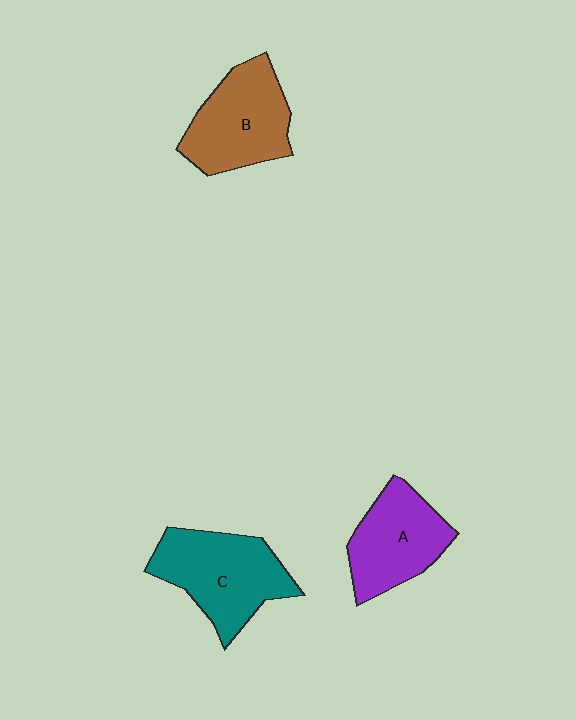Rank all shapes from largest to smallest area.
From largest to smallest: C (teal), B (brown), A (purple).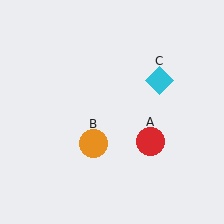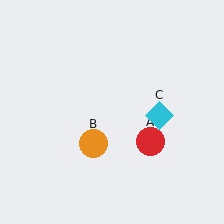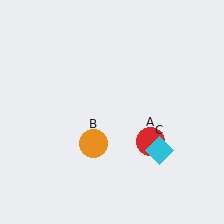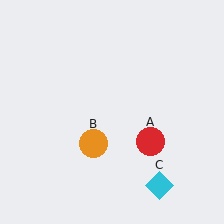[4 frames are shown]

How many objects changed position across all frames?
1 object changed position: cyan diamond (object C).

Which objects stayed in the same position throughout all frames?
Red circle (object A) and orange circle (object B) remained stationary.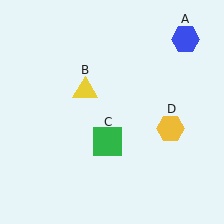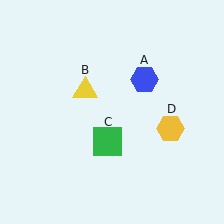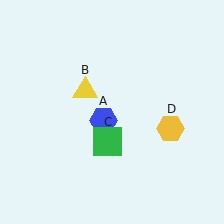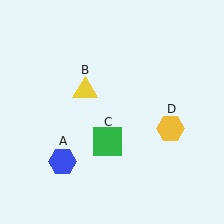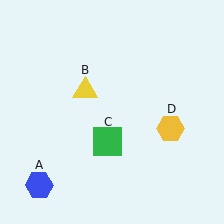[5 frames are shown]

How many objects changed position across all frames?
1 object changed position: blue hexagon (object A).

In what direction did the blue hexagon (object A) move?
The blue hexagon (object A) moved down and to the left.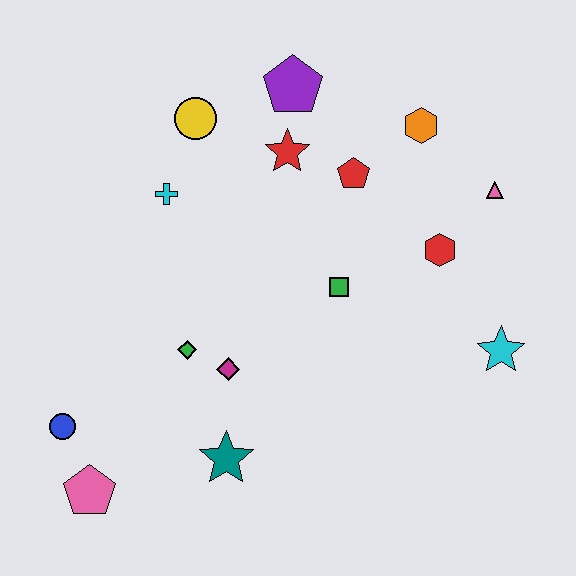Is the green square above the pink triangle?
No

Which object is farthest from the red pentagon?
The pink pentagon is farthest from the red pentagon.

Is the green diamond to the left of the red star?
Yes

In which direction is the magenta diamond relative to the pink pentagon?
The magenta diamond is to the right of the pink pentagon.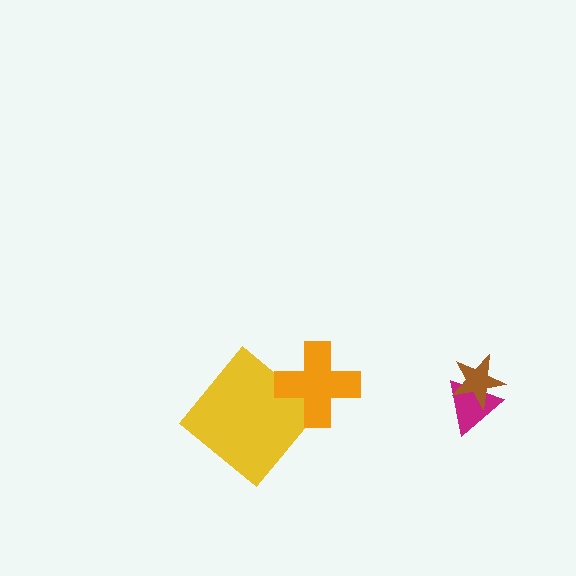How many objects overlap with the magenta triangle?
1 object overlaps with the magenta triangle.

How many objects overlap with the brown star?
1 object overlaps with the brown star.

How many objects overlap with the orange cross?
1 object overlaps with the orange cross.